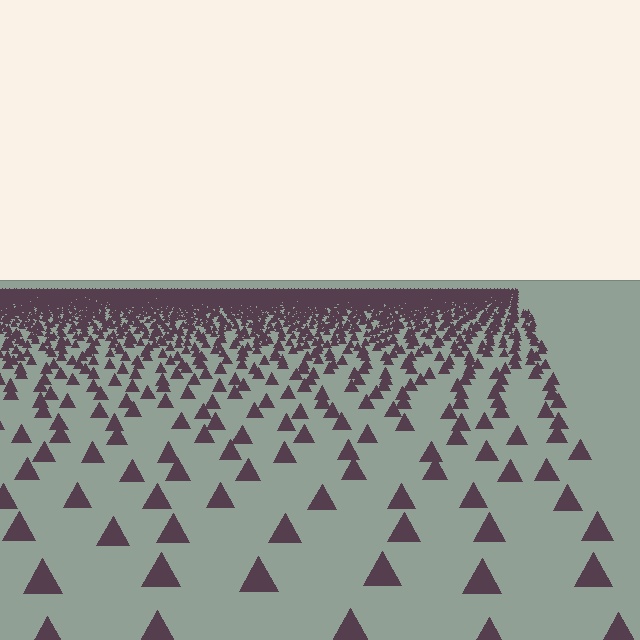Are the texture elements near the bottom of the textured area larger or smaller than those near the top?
Larger. Near the bottom, elements are closer to the viewer and appear at a bigger on-screen size.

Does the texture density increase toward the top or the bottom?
Density increases toward the top.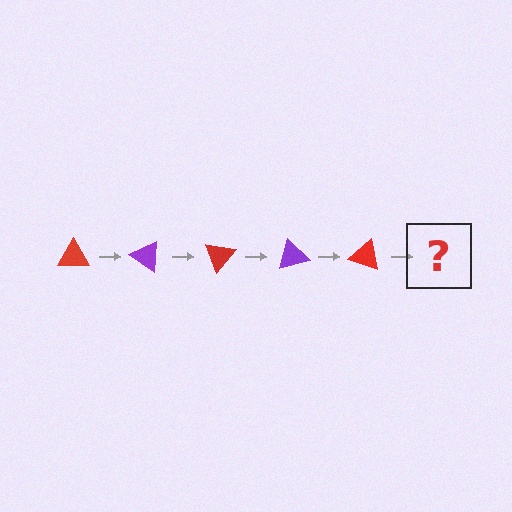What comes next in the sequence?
The next element should be a purple triangle, rotated 175 degrees from the start.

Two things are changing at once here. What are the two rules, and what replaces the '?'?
The two rules are that it rotates 35 degrees each step and the color cycles through red and purple. The '?' should be a purple triangle, rotated 175 degrees from the start.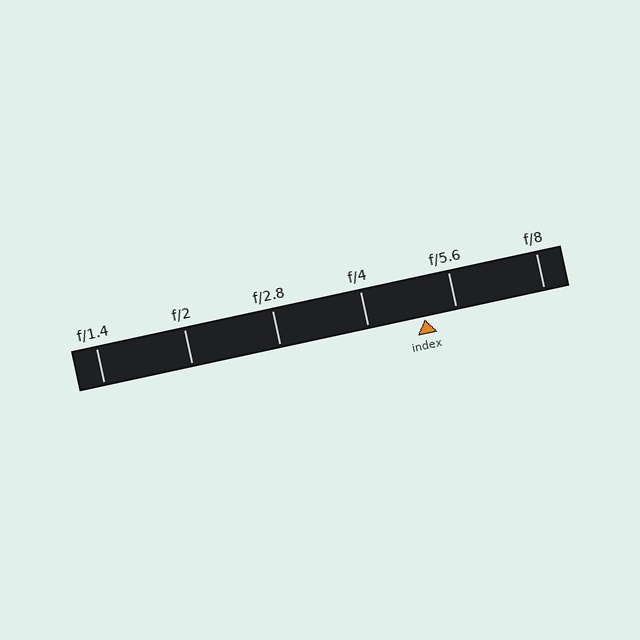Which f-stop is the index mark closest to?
The index mark is closest to f/5.6.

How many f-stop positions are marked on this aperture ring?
There are 6 f-stop positions marked.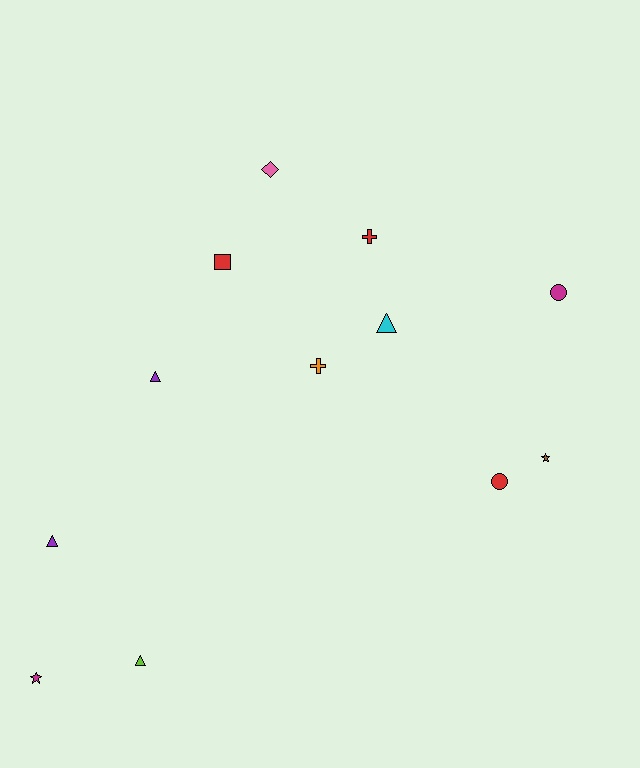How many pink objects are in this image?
There is 1 pink object.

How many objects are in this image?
There are 12 objects.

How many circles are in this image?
There are 2 circles.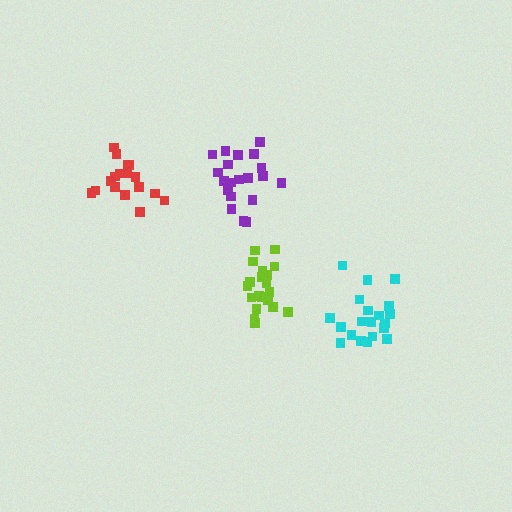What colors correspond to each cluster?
The clusters are colored: red, cyan, lime, purple.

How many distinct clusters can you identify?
There are 4 distinct clusters.